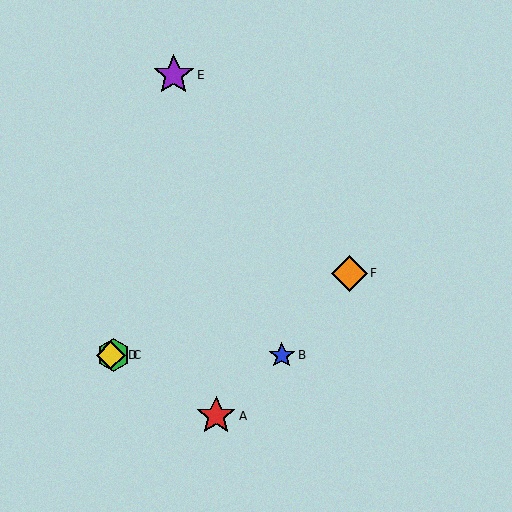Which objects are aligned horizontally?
Objects B, C, D are aligned horizontally.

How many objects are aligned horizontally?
3 objects (B, C, D) are aligned horizontally.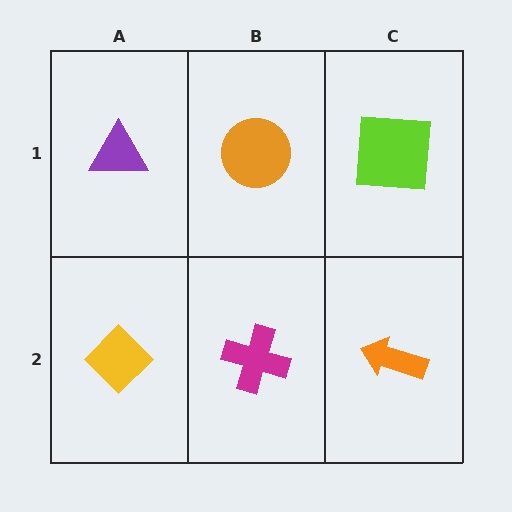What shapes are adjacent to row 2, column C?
A lime square (row 1, column C), a magenta cross (row 2, column B).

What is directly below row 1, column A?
A yellow diamond.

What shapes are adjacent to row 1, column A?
A yellow diamond (row 2, column A), an orange circle (row 1, column B).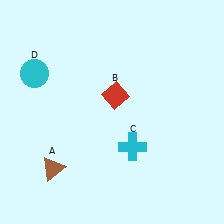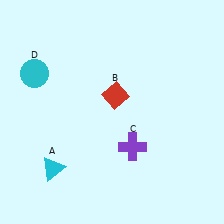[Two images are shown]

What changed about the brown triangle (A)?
In Image 1, A is brown. In Image 2, it changed to cyan.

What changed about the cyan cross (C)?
In Image 1, C is cyan. In Image 2, it changed to purple.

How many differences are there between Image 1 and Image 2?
There are 2 differences between the two images.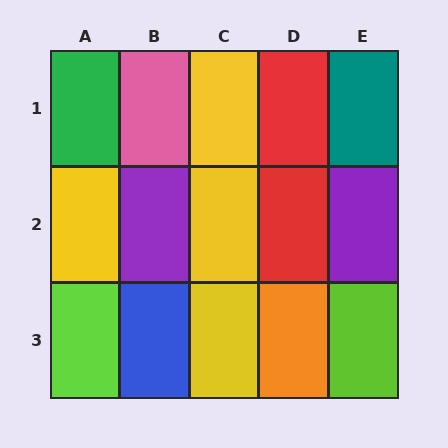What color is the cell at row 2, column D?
Red.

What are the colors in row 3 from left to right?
Lime, blue, yellow, orange, lime.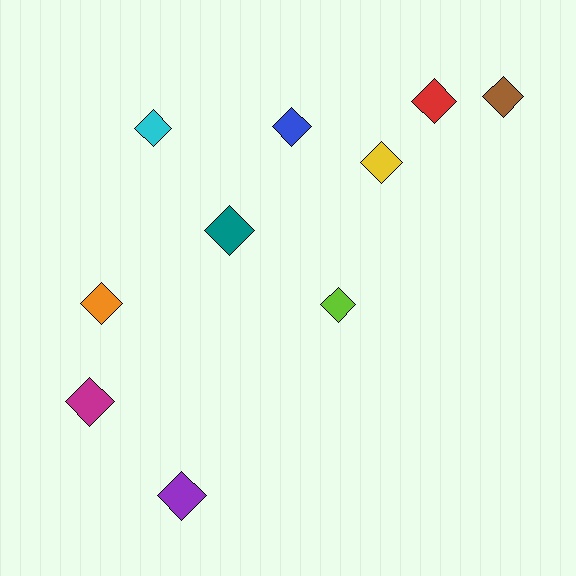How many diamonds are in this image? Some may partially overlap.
There are 10 diamonds.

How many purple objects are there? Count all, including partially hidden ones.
There is 1 purple object.